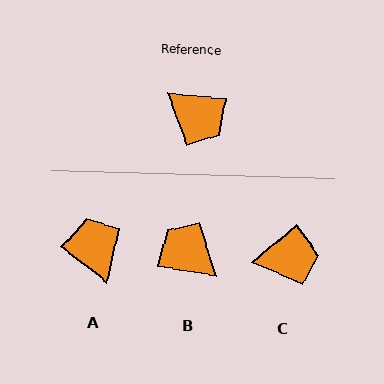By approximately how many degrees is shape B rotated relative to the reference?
Approximately 176 degrees counter-clockwise.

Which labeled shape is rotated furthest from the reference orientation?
B, about 176 degrees away.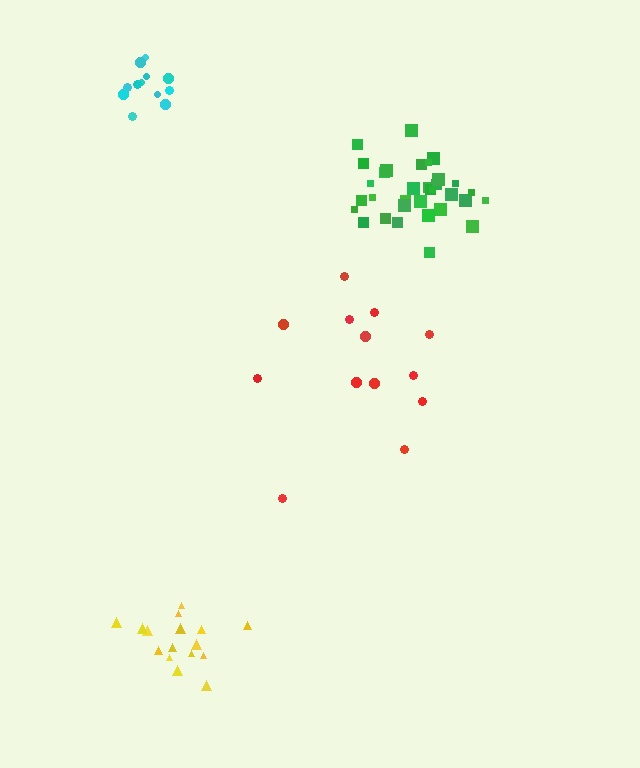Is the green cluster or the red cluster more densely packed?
Green.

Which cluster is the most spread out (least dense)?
Red.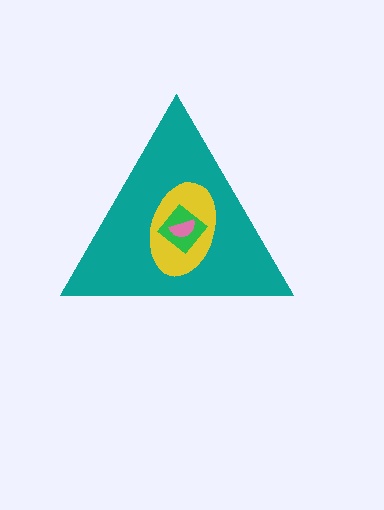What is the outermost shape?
The teal triangle.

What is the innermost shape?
The pink semicircle.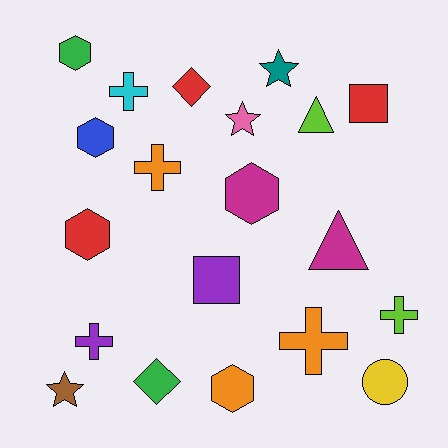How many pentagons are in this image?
There are no pentagons.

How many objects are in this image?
There are 20 objects.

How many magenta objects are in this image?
There are 2 magenta objects.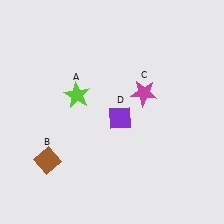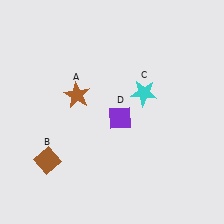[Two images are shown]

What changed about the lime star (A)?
In Image 1, A is lime. In Image 2, it changed to brown.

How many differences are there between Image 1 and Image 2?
There are 2 differences between the two images.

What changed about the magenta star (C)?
In Image 1, C is magenta. In Image 2, it changed to cyan.